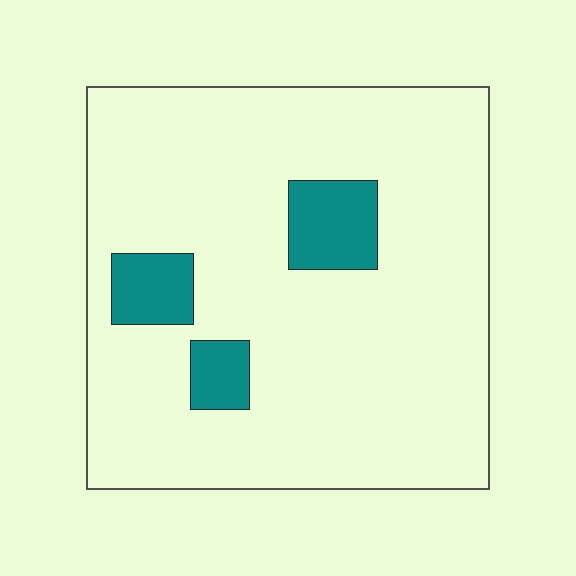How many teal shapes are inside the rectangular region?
3.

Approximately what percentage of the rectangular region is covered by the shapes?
Approximately 10%.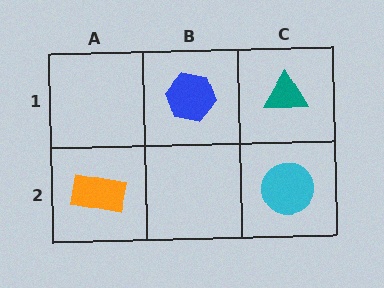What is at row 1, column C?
A teal triangle.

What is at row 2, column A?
An orange rectangle.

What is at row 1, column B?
A blue hexagon.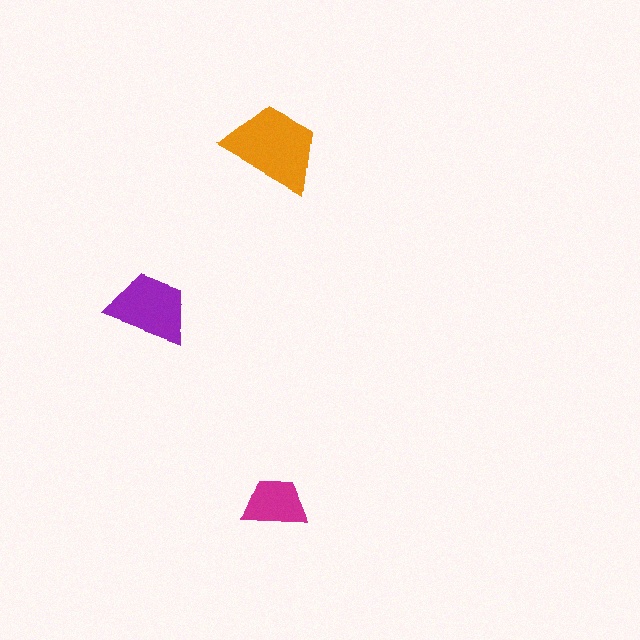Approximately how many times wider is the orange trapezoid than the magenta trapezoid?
About 1.5 times wider.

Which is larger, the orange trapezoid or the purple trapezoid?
The orange one.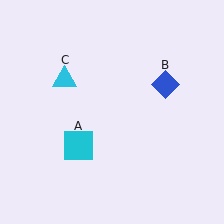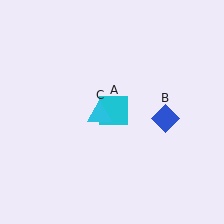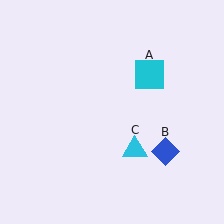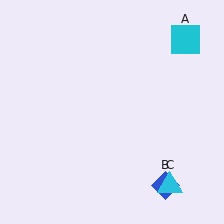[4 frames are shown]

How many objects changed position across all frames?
3 objects changed position: cyan square (object A), blue diamond (object B), cyan triangle (object C).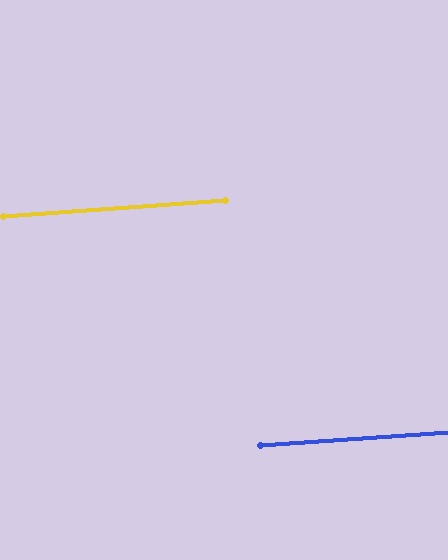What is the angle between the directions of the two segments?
Approximately 0 degrees.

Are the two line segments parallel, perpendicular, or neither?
Parallel — their directions differ by only 0.1°.